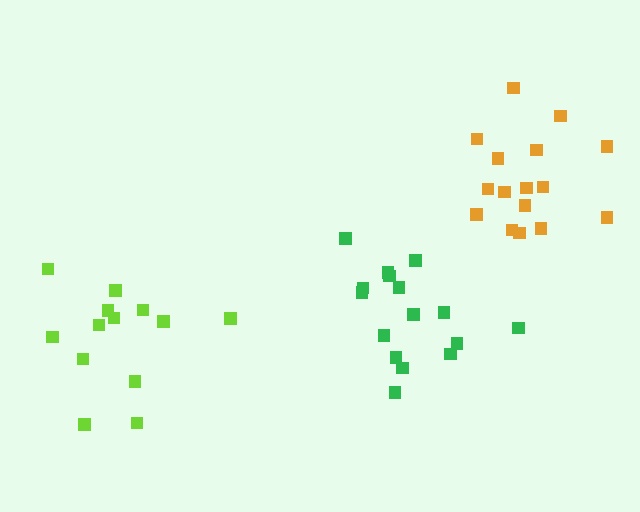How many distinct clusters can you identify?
There are 3 distinct clusters.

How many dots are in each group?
Group 1: 16 dots, Group 2: 13 dots, Group 3: 16 dots (45 total).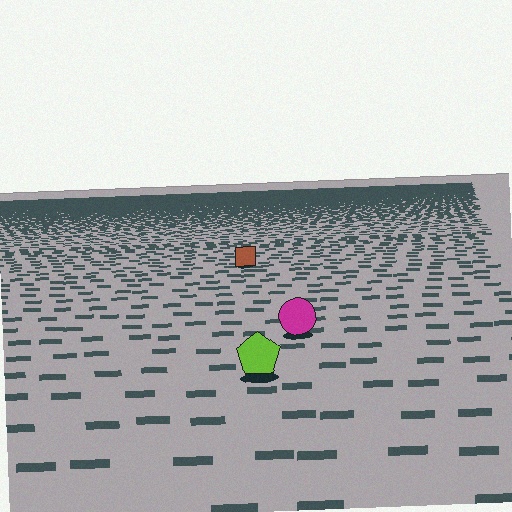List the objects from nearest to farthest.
From nearest to farthest: the lime pentagon, the magenta circle, the brown square.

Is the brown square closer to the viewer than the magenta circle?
No. The magenta circle is closer — you can tell from the texture gradient: the ground texture is coarser near it.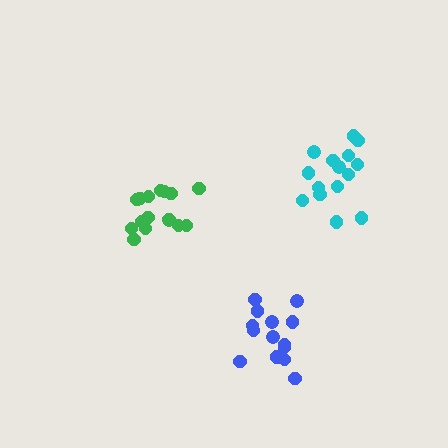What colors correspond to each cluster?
The clusters are colored: green, cyan, blue.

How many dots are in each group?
Group 1: 16 dots, Group 2: 15 dots, Group 3: 15 dots (46 total).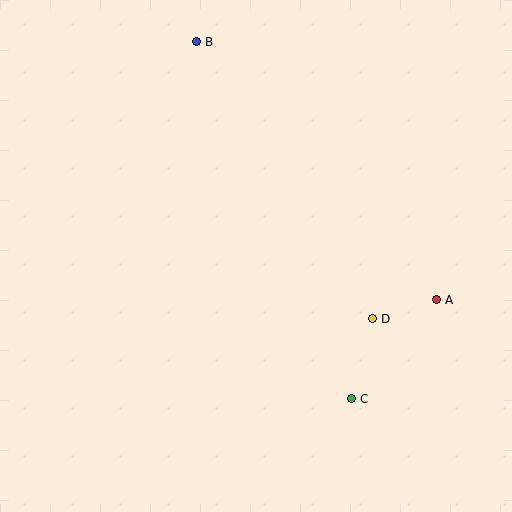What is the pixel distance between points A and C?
The distance between A and C is 131 pixels.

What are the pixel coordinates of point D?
Point D is at (372, 319).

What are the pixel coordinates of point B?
Point B is at (196, 42).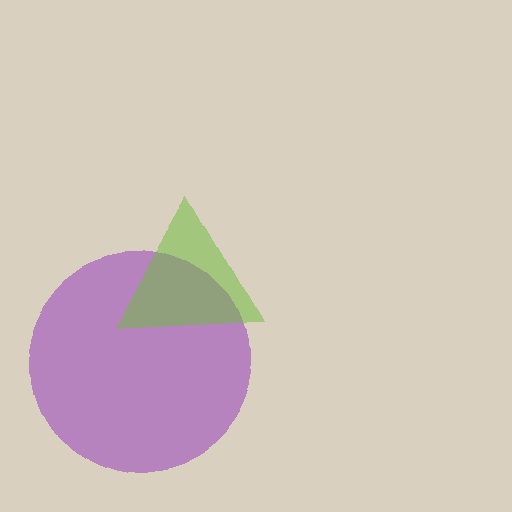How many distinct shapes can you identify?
There are 2 distinct shapes: a purple circle, a lime triangle.